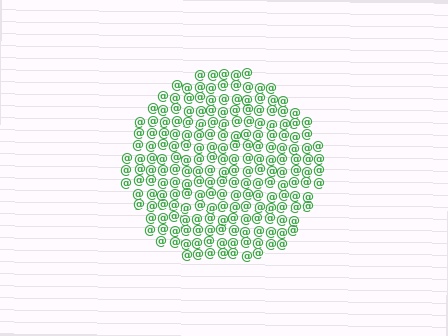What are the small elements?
The small elements are at signs.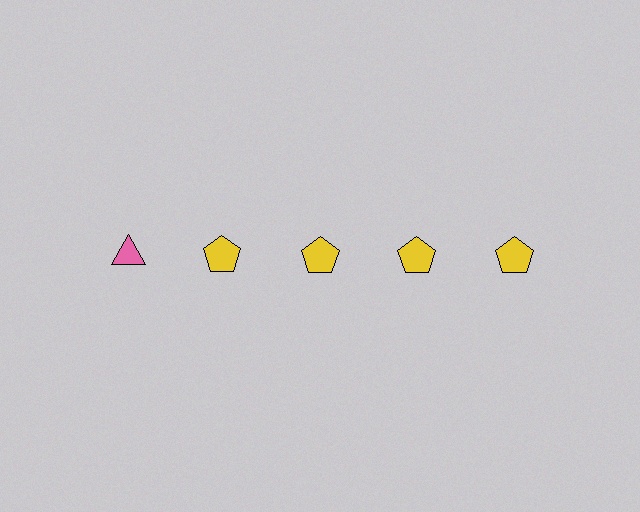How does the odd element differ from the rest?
It differs in both color (pink instead of yellow) and shape (triangle instead of pentagon).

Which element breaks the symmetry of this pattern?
The pink triangle in the top row, leftmost column breaks the symmetry. All other shapes are yellow pentagons.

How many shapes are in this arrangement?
There are 5 shapes arranged in a grid pattern.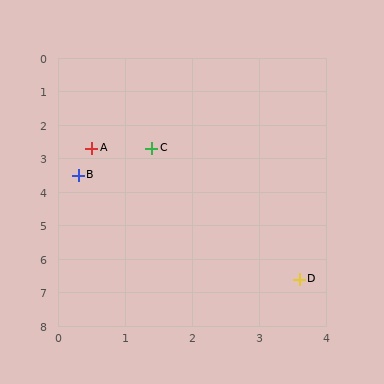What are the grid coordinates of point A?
Point A is at approximately (0.5, 2.7).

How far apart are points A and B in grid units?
Points A and B are about 0.8 grid units apart.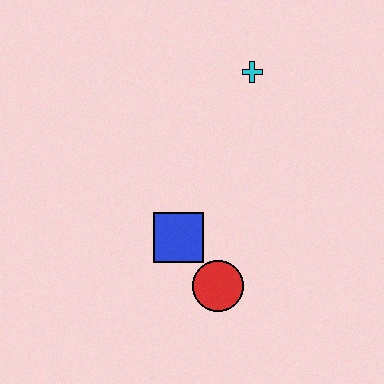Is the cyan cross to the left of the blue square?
No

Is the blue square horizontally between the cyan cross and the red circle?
No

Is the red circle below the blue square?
Yes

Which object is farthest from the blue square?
The cyan cross is farthest from the blue square.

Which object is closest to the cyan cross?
The blue square is closest to the cyan cross.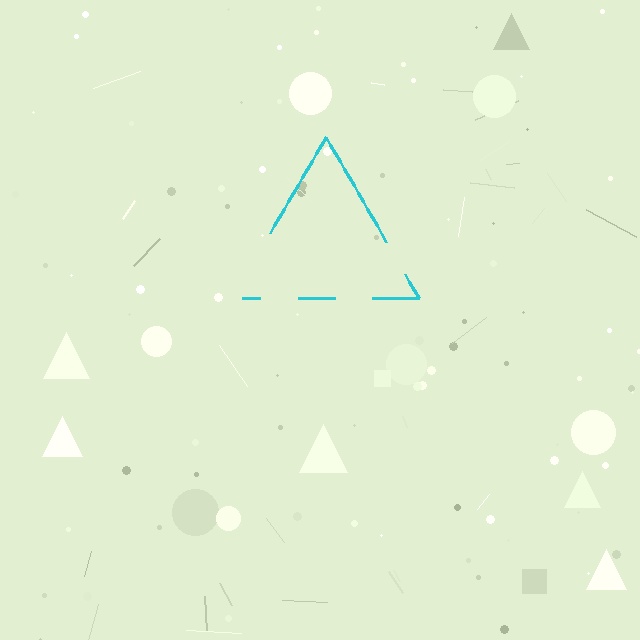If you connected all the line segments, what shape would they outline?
They would outline a triangle.